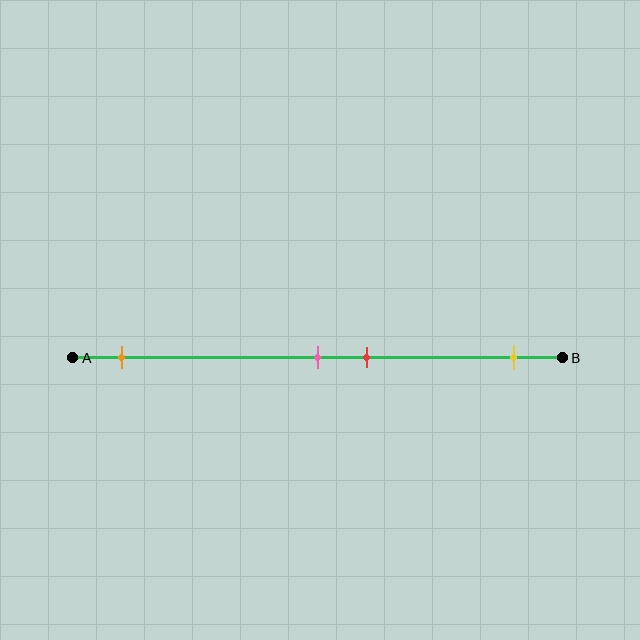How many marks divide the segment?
There are 4 marks dividing the segment.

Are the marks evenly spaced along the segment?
No, the marks are not evenly spaced.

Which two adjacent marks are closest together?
The pink and red marks are the closest adjacent pair.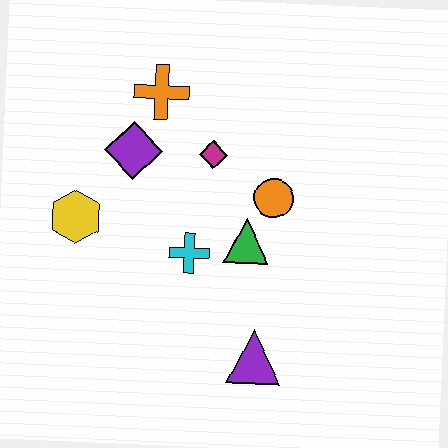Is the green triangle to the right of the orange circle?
No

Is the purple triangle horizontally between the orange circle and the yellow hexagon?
Yes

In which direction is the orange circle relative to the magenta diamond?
The orange circle is to the right of the magenta diamond.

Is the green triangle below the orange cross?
Yes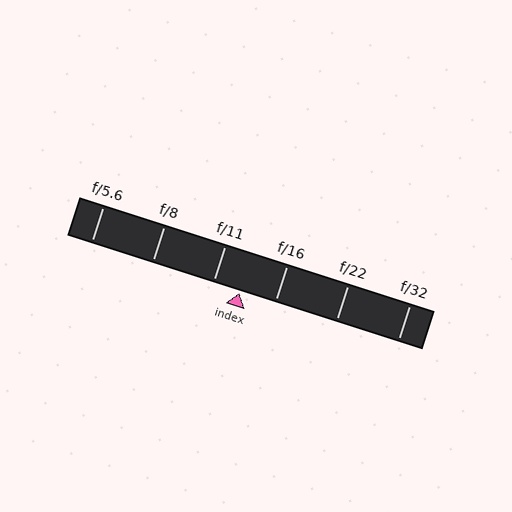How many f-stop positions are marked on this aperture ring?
There are 6 f-stop positions marked.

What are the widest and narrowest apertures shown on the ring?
The widest aperture shown is f/5.6 and the narrowest is f/32.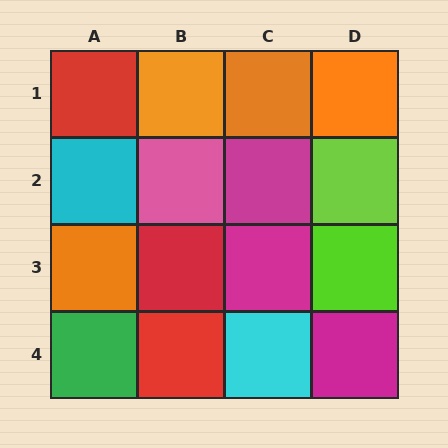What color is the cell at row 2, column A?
Cyan.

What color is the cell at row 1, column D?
Orange.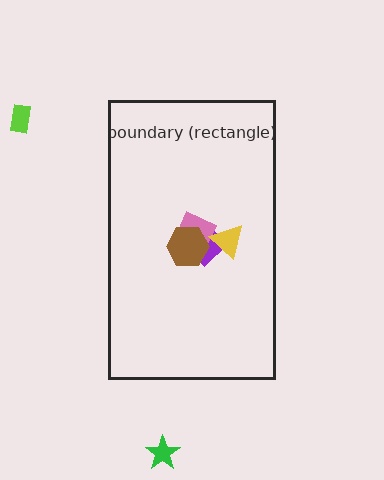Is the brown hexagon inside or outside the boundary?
Inside.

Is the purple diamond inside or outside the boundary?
Inside.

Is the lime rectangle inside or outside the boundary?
Outside.